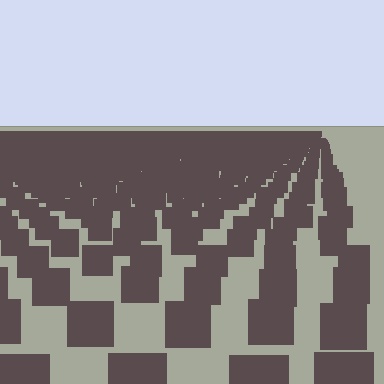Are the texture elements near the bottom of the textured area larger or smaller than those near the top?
Larger. Near the bottom, elements are closer to the viewer and appear at a bigger on-screen size.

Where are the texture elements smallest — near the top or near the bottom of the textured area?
Near the top.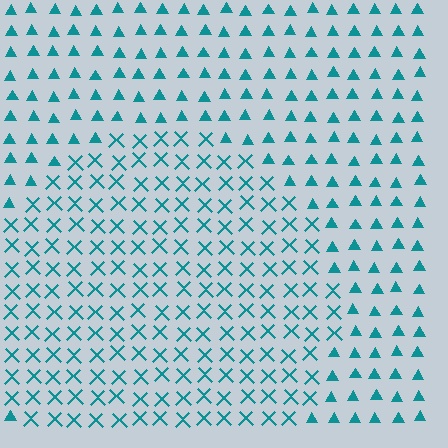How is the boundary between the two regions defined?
The boundary is defined by a change in element shape: X marks inside vs. triangles outside. All elements share the same color and spacing.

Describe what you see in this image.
The image is filled with small teal elements arranged in a uniform grid. A circle-shaped region contains X marks, while the surrounding area contains triangles. The boundary is defined purely by the change in element shape.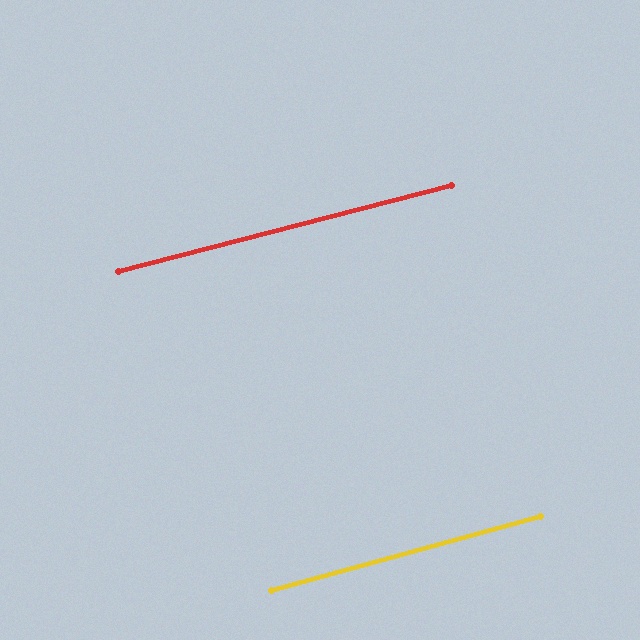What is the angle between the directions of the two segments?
Approximately 1 degree.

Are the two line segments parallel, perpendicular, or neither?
Parallel — their directions differ by only 1.1°.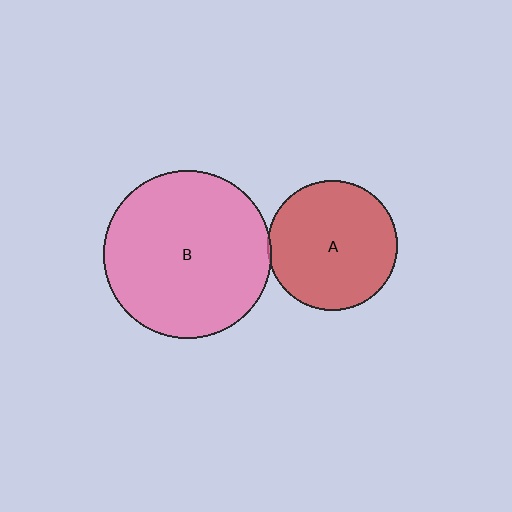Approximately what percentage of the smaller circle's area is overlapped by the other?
Approximately 5%.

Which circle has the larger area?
Circle B (pink).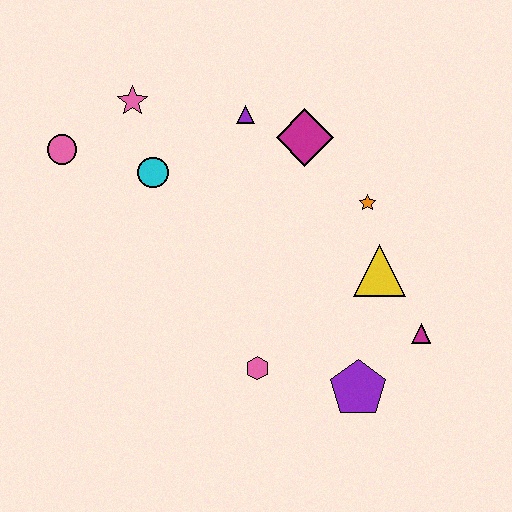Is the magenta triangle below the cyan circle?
Yes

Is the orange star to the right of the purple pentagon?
Yes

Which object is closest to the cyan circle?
The pink star is closest to the cyan circle.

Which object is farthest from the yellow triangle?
The pink circle is farthest from the yellow triangle.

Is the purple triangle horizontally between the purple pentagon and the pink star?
Yes